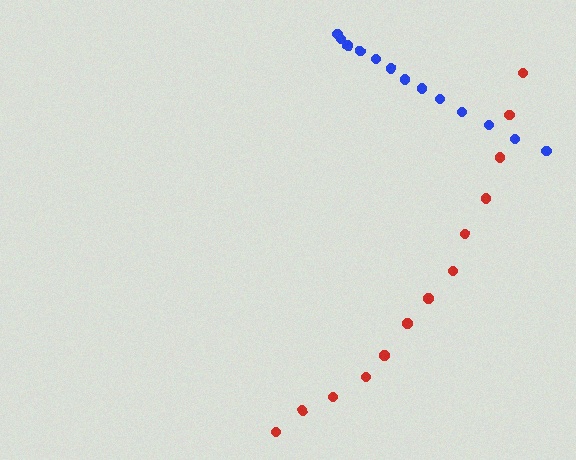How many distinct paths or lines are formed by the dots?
There are 2 distinct paths.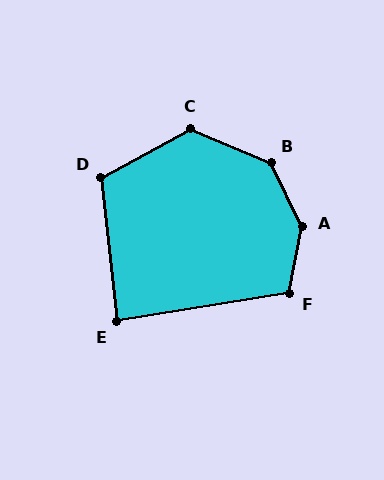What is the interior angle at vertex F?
Approximately 110 degrees (obtuse).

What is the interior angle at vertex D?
Approximately 112 degrees (obtuse).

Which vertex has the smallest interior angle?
E, at approximately 87 degrees.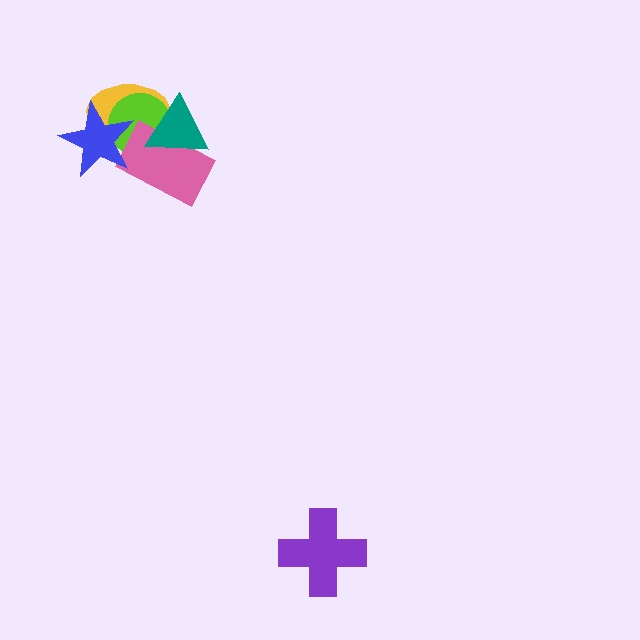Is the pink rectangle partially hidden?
Yes, it is partially covered by another shape.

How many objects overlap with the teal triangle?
3 objects overlap with the teal triangle.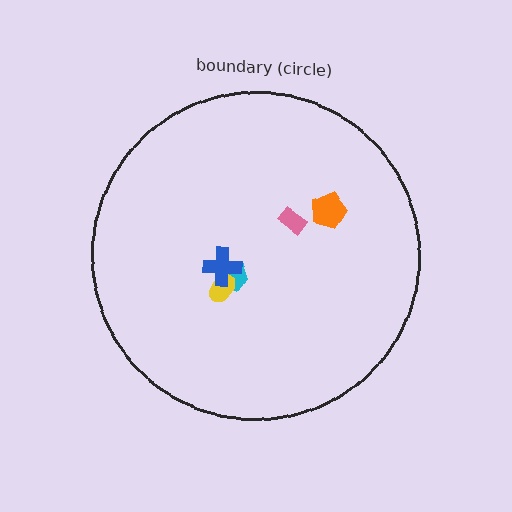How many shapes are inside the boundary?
5 inside, 0 outside.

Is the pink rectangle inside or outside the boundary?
Inside.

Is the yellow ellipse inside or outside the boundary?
Inside.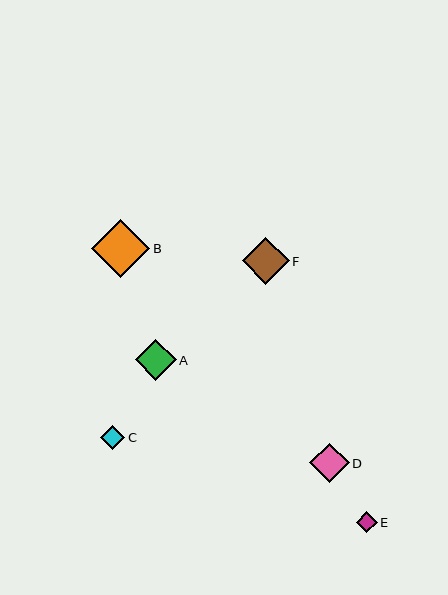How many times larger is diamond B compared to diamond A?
Diamond B is approximately 1.4 times the size of diamond A.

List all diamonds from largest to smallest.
From largest to smallest: B, F, A, D, C, E.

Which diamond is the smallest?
Diamond E is the smallest with a size of approximately 21 pixels.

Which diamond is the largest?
Diamond B is the largest with a size of approximately 58 pixels.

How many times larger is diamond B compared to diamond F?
Diamond B is approximately 1.2 times the size of diamond F.